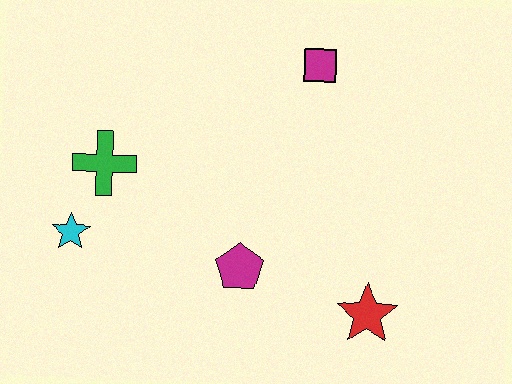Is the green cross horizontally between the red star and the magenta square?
No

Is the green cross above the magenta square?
No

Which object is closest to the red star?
The magenta pentagon is closest to the red star.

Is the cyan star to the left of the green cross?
Yes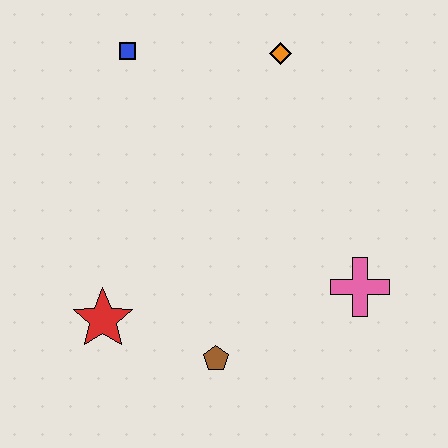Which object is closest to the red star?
The brown pentagon is closest to the red star.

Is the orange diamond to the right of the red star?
Yes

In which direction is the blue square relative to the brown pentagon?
The blue square is above the brown pentagon.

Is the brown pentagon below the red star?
Yes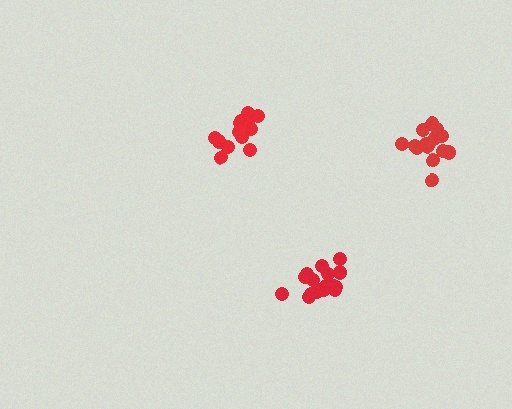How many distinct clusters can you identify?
There are 3 distinct clusters.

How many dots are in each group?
Group 1: 16 dots, Group 2: 19 dots, Group 3: 14 dots (49 total).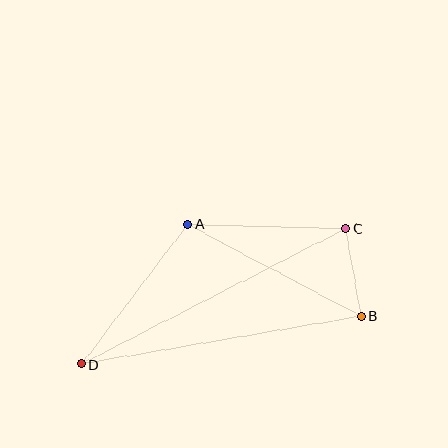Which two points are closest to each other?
Points B and C are closest to each other.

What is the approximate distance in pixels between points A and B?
The distance between A and B is approximately 196 pixels.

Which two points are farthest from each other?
Points C and D are farthest from each other.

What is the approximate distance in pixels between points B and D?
The distance between B and D is approximately 283 pixels.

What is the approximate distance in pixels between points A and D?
The distance between A and D is approximately 176 pixels.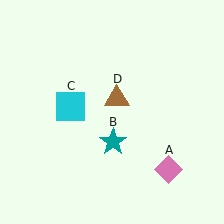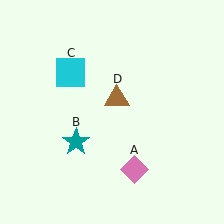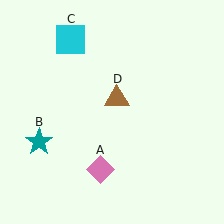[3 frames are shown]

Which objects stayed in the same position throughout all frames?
Brown triangle (object D) remained stationary.